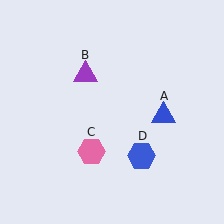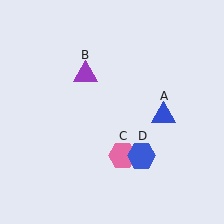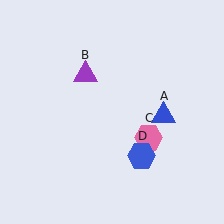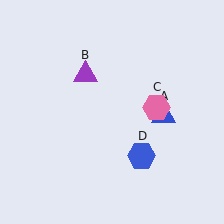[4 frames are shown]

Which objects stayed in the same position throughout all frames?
Blue triangle (object A) and purple triangle (object B) and blue hexagon (object D) remained stationary.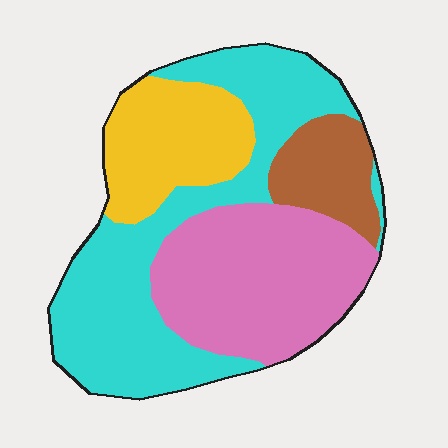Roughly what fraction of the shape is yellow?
Yellow takes up about one fifth (1/5) of the shape.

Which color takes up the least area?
Brown, at roughly 10%.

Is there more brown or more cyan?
Cyan.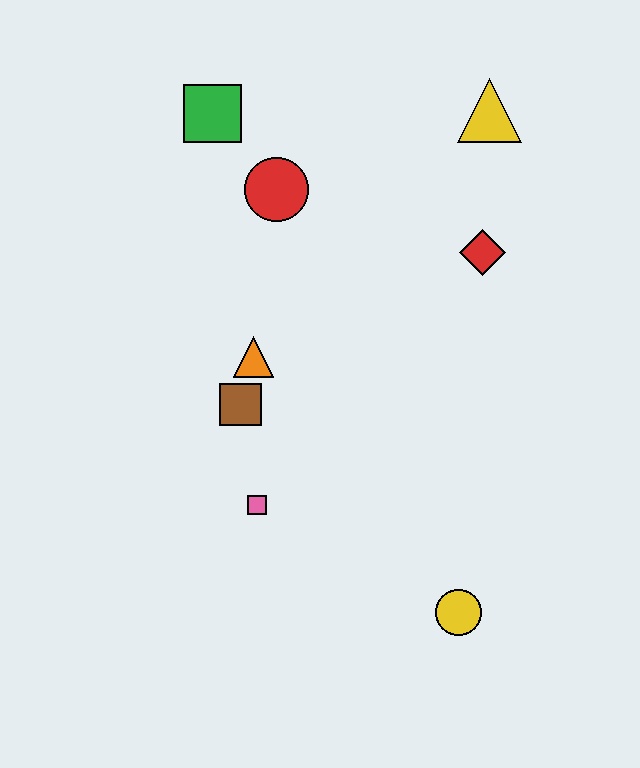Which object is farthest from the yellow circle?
The green square is farthest from the yellow circle.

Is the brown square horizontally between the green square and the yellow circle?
Yes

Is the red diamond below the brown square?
No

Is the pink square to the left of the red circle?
Yes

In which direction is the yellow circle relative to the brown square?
The yellow circle is to the right of the brown square.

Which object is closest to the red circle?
The green square is closest to the red circle.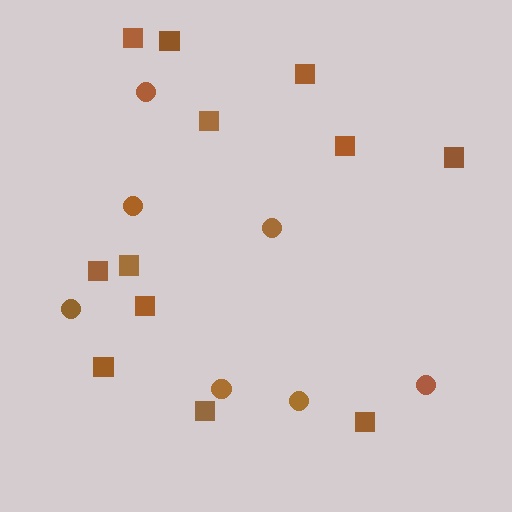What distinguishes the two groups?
There are 2 groups: one group of circles (7) and one group of squares (12).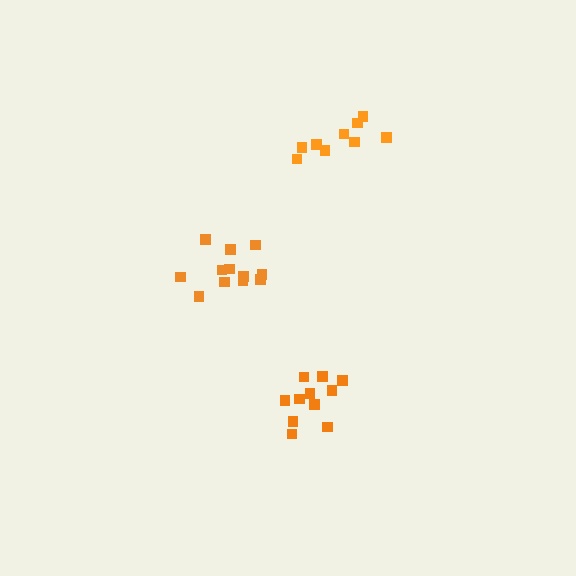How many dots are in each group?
Group 1: 9 dots, Group 2: 11 dots, Group 3: 12 dots (32 total).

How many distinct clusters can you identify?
There are 3 distinct clusters.